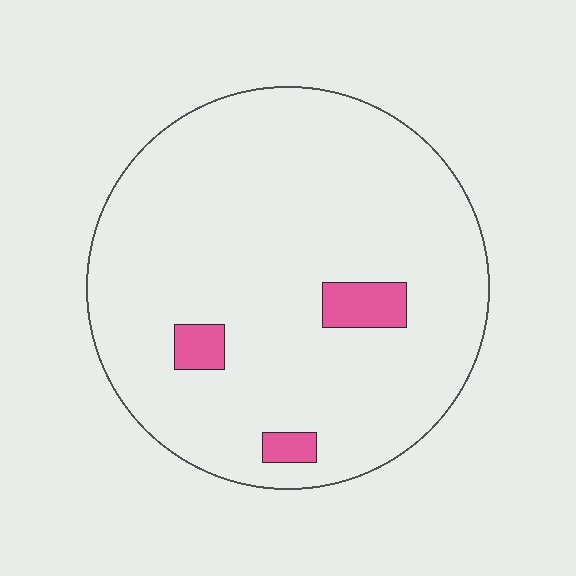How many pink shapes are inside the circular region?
3.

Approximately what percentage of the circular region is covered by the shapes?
Approximately 5%.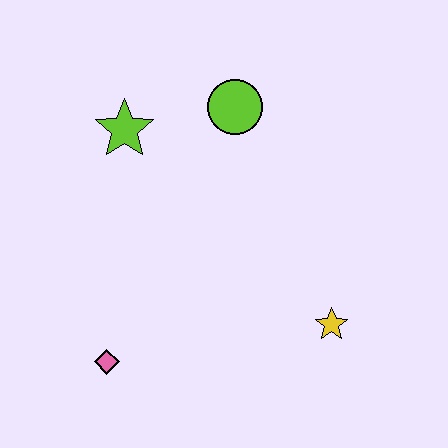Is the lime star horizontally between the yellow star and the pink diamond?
Yes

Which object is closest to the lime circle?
The lime star is closest to the lime circle.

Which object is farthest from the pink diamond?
The lime circle is farthest from the pink diamond.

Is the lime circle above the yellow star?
Yes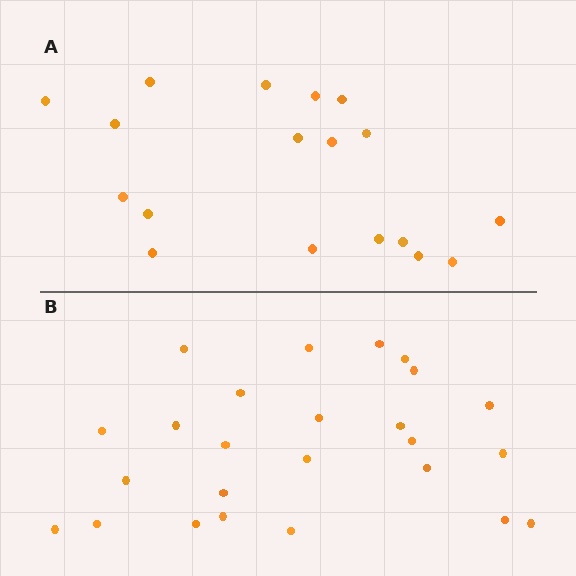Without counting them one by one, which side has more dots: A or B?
Region B (the bottom region) has more dots.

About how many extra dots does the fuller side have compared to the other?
Region B has roughly 8 or so more dots than region A.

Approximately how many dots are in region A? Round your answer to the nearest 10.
About 20 dots. (The exact count is 18, which rounds to 20.)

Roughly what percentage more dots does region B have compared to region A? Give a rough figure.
About 40% more.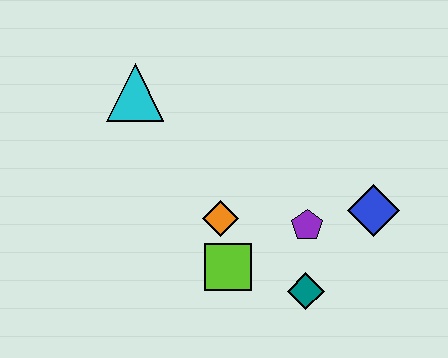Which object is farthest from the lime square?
The cyan triangle is farthest from the lime square.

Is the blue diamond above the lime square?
Yes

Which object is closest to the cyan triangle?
The orange diamond is closest to the cyan triangle.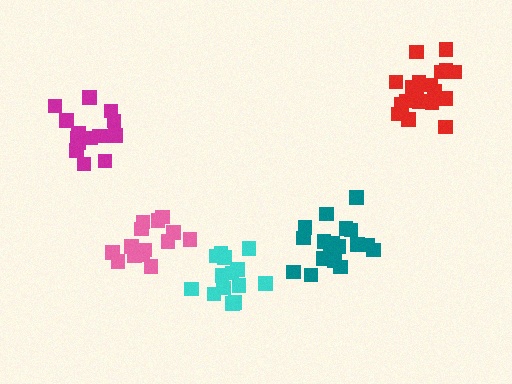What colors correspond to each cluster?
The clusters are colored: cyan, magenta, red, teal, pink.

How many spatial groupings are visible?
There are 5 spatial groupings.